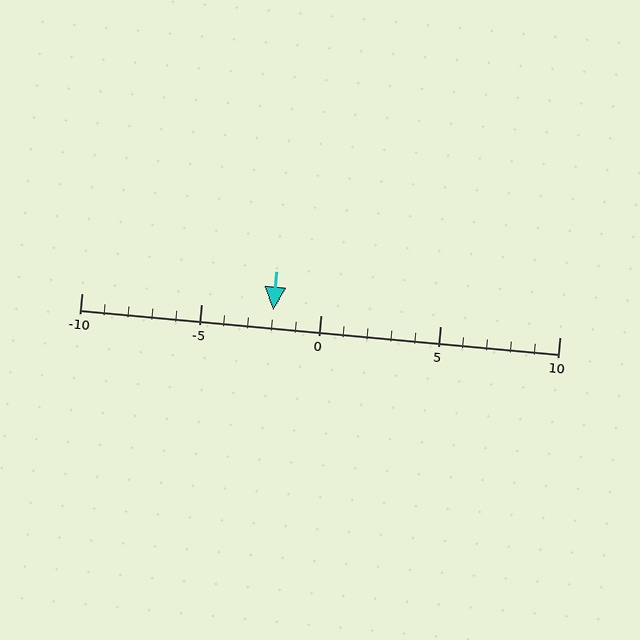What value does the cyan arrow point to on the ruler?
The cyan arrow points to approximately -2.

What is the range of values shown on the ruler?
The ruler shows values from -10 to 10.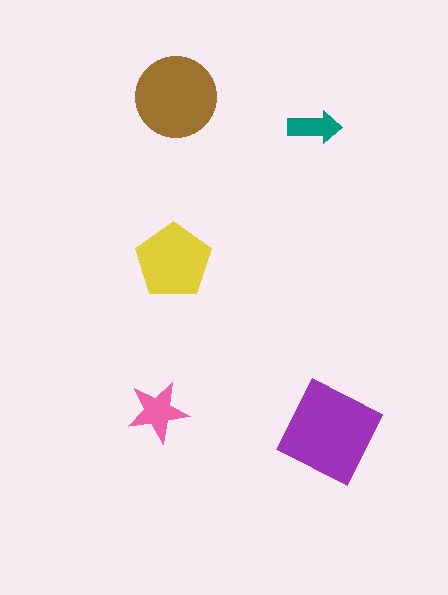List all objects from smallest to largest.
The teal arrow, the pink star, the yellow pentagon, the brown circle, the purple diamond.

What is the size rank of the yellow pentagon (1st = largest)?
3rd.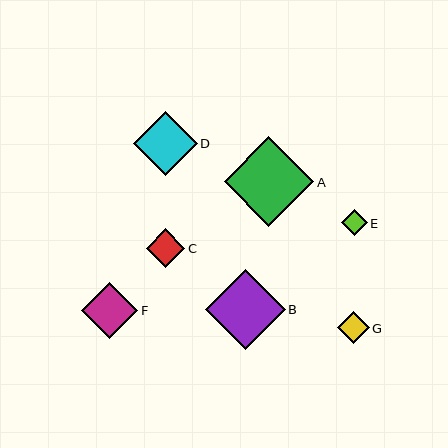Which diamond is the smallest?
Diamond E is the smallest with a size of approximately 26 pixels.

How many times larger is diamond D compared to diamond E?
Diamond D is approximately 2.4 times the size of diamond E.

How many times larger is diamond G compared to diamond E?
Diamond G is approximately 1.2 times the size of diamond E.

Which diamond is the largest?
Diamond A is the largest with a size of approximately 89 pixels.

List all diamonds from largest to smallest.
From largest to smallest: A, B, D, F, C, G, E.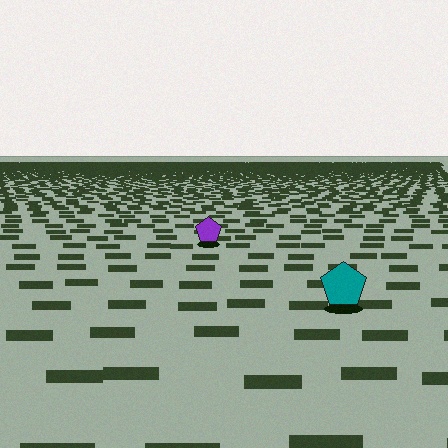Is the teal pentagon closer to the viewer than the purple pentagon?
Yes. The teal pentagon is closer — you can tell from the texture gradient: the ground texture is coarser near it.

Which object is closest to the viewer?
The teal pentagon is closest. The texture marks near it are larger and more spread out.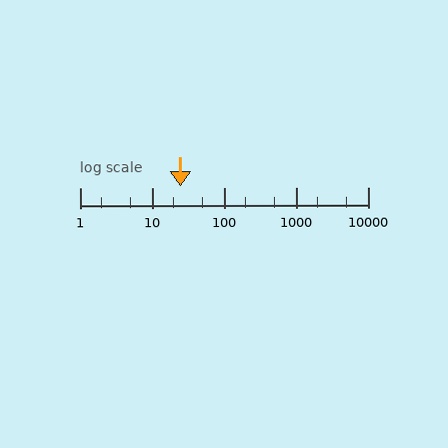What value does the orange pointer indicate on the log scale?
The pointer indicates approximately 25.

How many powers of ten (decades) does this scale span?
The scale spans 4 decades, from 1 to 10000.